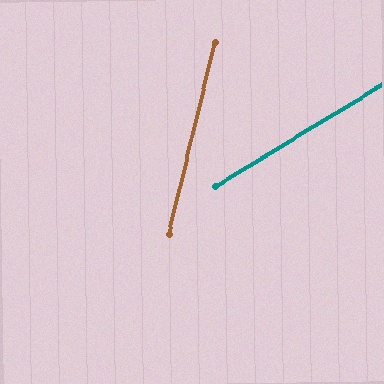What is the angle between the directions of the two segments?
Approximately 45 degrees.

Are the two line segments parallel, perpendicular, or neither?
Neither parallel nor perpendicular — they differ by about 45°.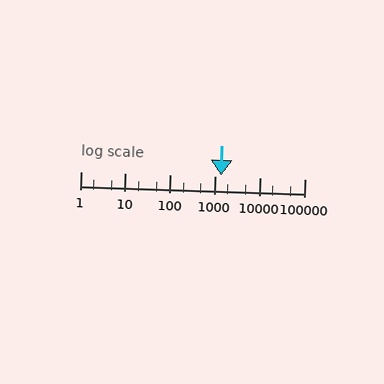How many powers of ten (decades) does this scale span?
The scale spans 5 decades, from 1 to 100000.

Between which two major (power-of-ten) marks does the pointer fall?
The pointer is between 1000 and 10000.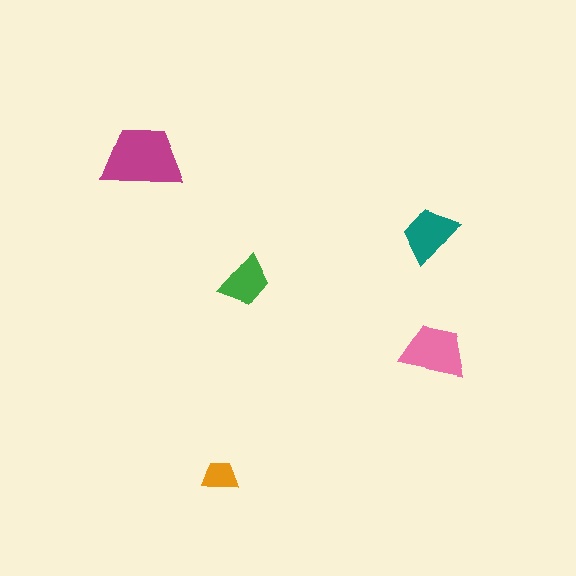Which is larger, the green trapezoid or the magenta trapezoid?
The magenta one.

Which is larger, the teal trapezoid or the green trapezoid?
The teal one.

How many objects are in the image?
There are 5 objects in the image.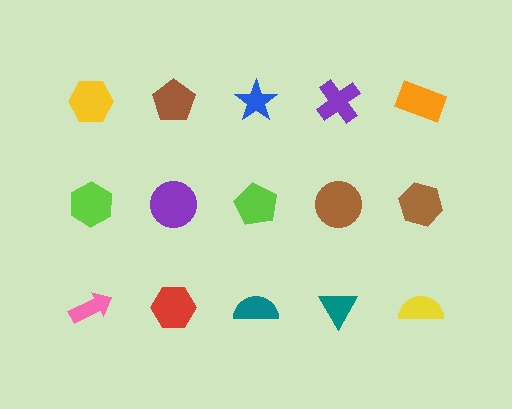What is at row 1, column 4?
A purple cross.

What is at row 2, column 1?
A lime hexagon.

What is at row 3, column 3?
A teal semicircle.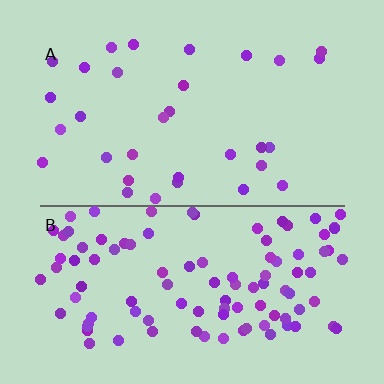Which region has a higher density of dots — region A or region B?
B (the bottom).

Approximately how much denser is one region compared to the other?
Approximately 3.3× — region B over region A.